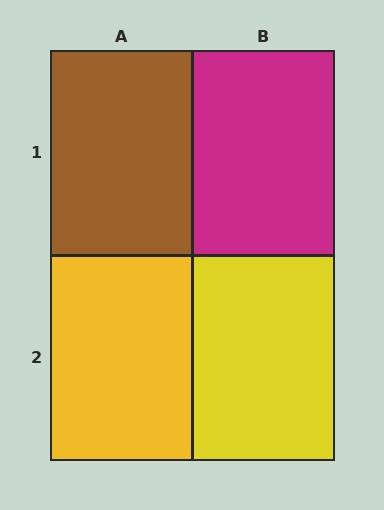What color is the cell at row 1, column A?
Brown.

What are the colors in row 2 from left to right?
Yellow, yellow.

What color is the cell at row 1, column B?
Magenta.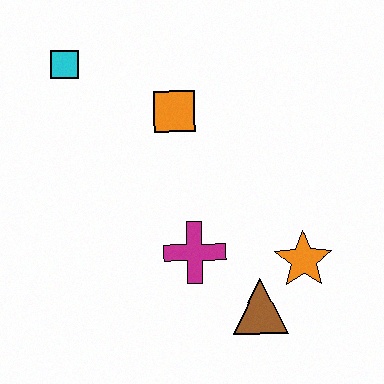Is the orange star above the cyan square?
No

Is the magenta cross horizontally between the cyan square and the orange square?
No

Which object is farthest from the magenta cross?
The cyan square is farthest from the magenta cross.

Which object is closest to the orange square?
The cyan square is closest to the orange square.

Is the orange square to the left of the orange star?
Yes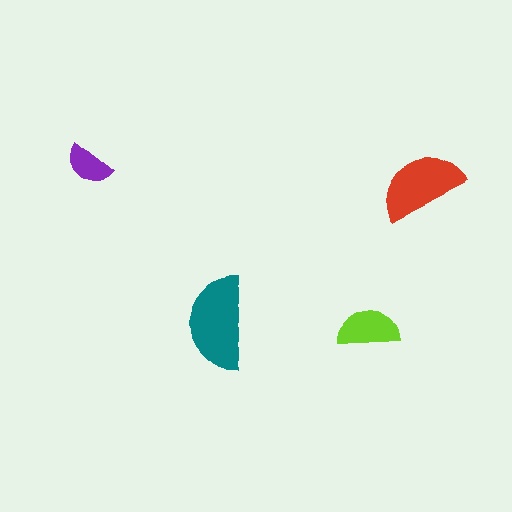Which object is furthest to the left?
The purple semicircle is leftmost.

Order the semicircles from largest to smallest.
the teal one, the red one, the lime one, the purple one.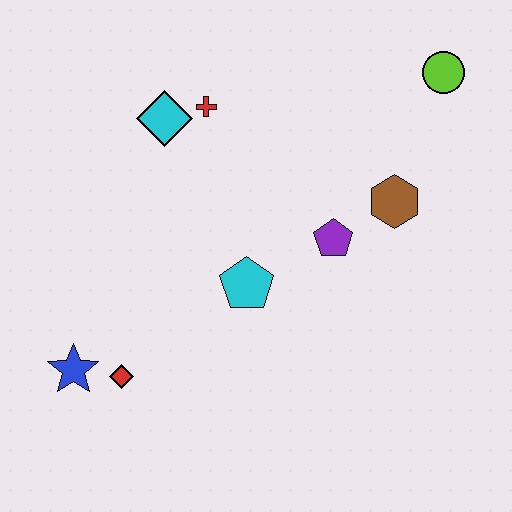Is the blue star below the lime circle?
Yes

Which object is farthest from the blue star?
The lime circle is farthest from the blue star.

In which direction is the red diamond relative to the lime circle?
The red diamond is to the left of the lime circle.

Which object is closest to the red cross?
The cyan diamond is closest to the red cross.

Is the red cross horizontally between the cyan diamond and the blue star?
No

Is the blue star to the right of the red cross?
No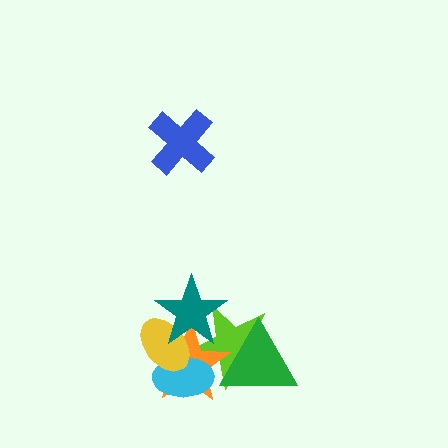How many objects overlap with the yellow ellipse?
3 objects overlap with the yellow ellipse.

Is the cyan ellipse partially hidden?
Yes, it is partially covered by another shape.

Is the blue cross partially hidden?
No, no other shape covers it.